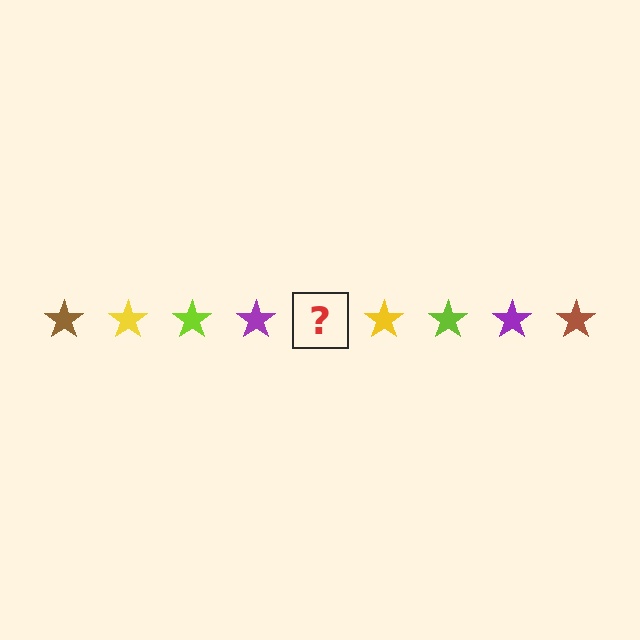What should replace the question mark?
The question mark should be replaced with a brown star.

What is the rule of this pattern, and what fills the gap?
The rule is that the pattern cycles through brown, yellow, lime, purple stars. The gap should be filled with a brown star.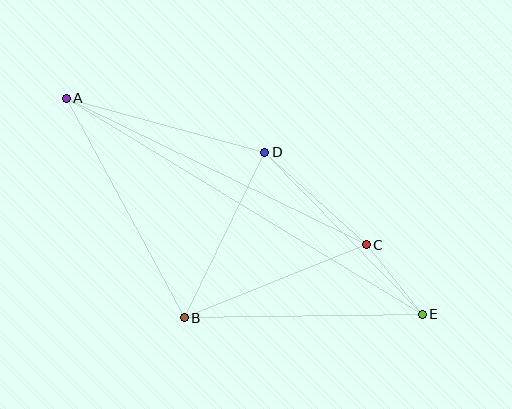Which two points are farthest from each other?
Points A and E are farthest from each other.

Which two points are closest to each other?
Points C and E are closest to each other.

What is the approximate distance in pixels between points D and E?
The distance between D and E is approximately 226 pixels.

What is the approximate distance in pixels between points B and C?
The distance between B and C is approximately 196 pixels.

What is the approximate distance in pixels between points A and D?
The distance between A and D is approximately 206 pixels.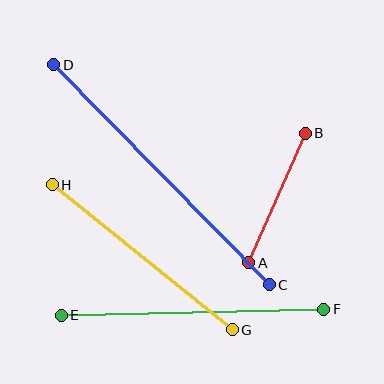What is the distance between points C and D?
The distance is approximately 308 pixels.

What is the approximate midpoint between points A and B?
The midpoint is at approximately (277, 198) pixels.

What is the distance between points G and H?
The distance is approximately 231 pixels.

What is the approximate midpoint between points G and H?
The midpoint is at approximately (142, 257) pixels.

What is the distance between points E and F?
The distance is approximately 262 pixels.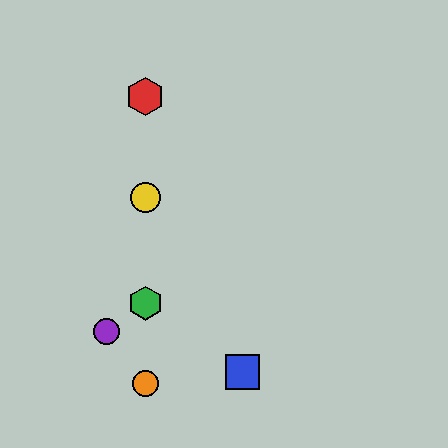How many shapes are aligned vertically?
4 shapes (the red hexagon, the green hexagon, the yellow circle, the orange circle) are aligned vertically.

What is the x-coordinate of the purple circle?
The purple circle is at x≈107.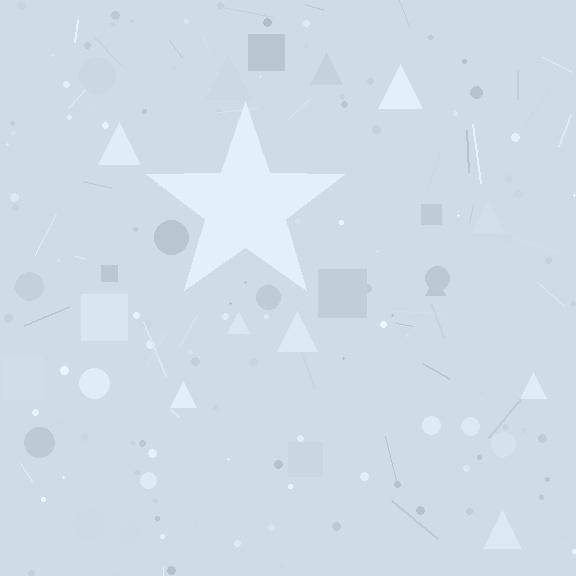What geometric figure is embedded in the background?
A star is embedded in the background.